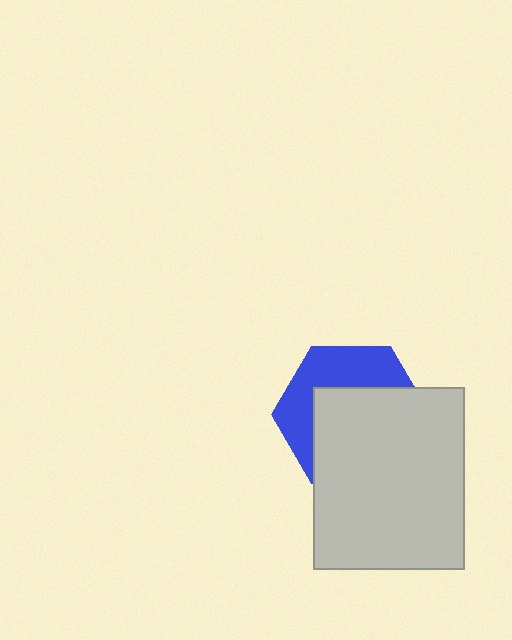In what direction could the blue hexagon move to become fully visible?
The blue hexagon could move up. That would shift it out from behind the light gray rectangle entirely.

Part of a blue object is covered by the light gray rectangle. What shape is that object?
It is a hexagon.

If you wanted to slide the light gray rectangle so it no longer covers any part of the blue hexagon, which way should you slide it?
Slide it down — that is the most direct way to separate the two shapes.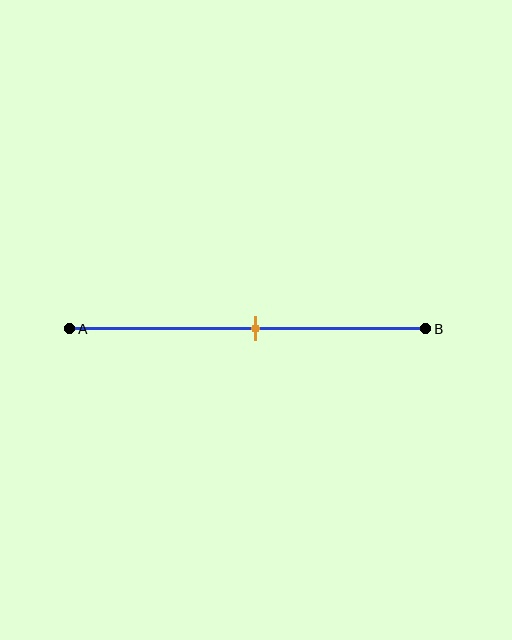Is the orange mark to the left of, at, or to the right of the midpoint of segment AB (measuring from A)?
The orange mark is approximately at the midpoint of segment AB.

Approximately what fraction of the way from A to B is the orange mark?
The orange mark is approximately 50% of the way from A to B.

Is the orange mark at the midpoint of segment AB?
Yes, the mark is approximately at the midpoint.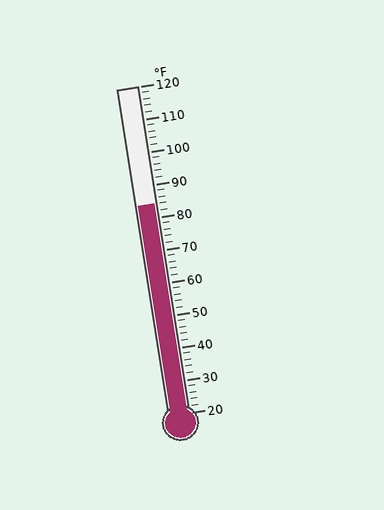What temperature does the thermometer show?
The thermometer shows approximately 84°F.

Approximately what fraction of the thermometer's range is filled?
The thermometer is filled to approximately 65% of its range.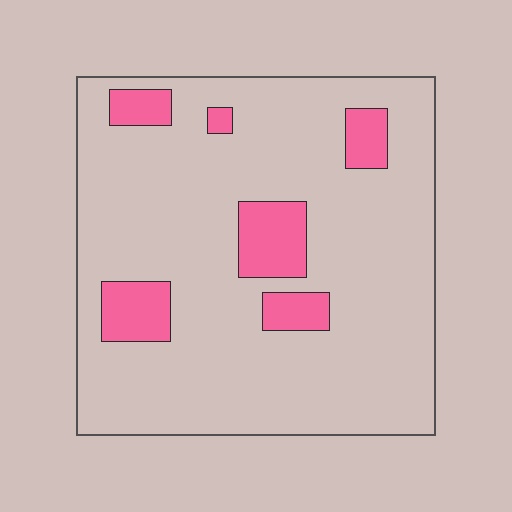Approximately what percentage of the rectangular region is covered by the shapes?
Approximately 15%.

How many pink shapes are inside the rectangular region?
6.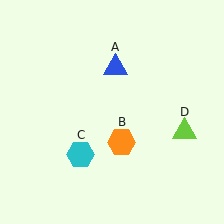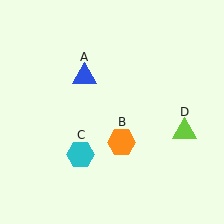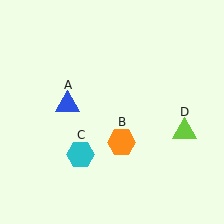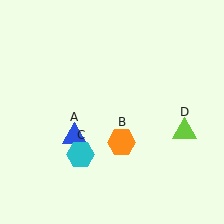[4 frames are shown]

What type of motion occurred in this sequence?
The blue triangle (object A) rotated counterclockwise around the center of the scene.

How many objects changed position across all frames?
1 object changed position: blue triangle (object A).